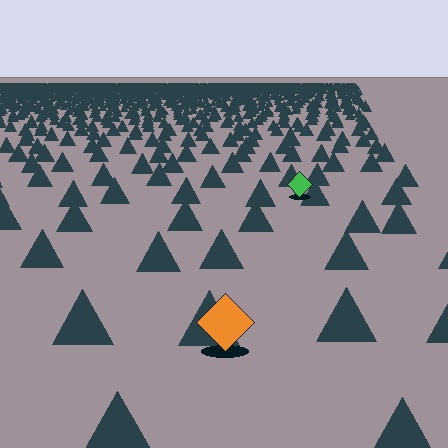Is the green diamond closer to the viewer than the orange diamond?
No. The orange diamond is closer — you can tell from the texture gradient: the ground texture is coarser near it.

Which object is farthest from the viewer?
The green diamond is farthest from the viewer. It appears smaller and the ground texture around it is denser.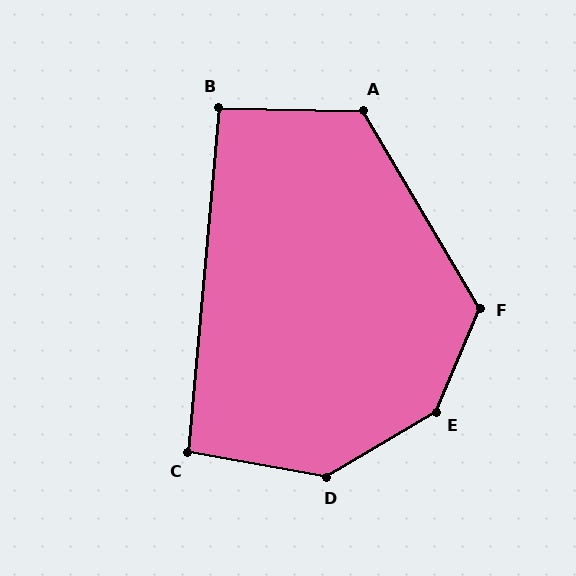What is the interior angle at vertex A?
Approximately 121 degrees (obtuse).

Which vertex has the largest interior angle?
E, at approximately 144 degrees.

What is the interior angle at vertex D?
Approximately 139 degrees (obtuse).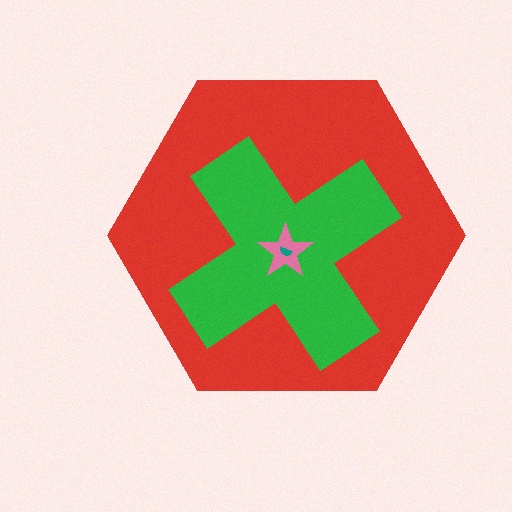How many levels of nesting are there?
4.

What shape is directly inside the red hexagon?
The green cross.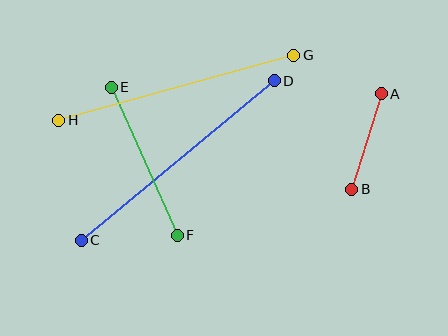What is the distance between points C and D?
The distance is approximately 250 pixels.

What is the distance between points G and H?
The distance is approximately 244 pixels.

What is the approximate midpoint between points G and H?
The midpoint is at approximately (176, 88) pixels.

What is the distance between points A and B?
The distance is approximately 100 pixels.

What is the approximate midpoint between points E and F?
The midpoint is at approximately (144, 161) pixels.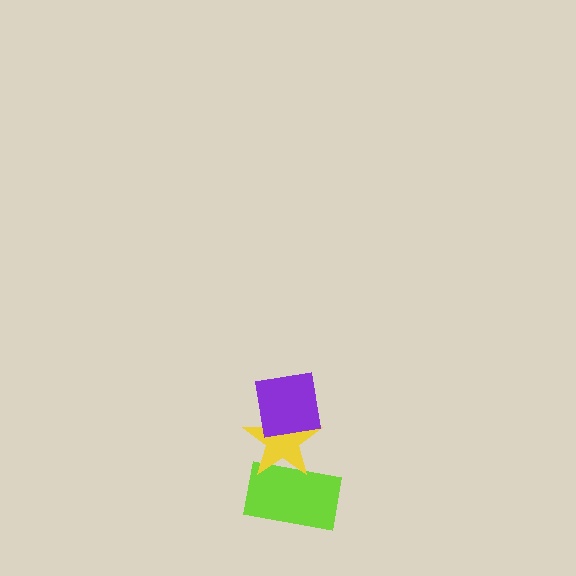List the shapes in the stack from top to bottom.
From top to bottom: the purple square, the yellow star, the lime rectangle.